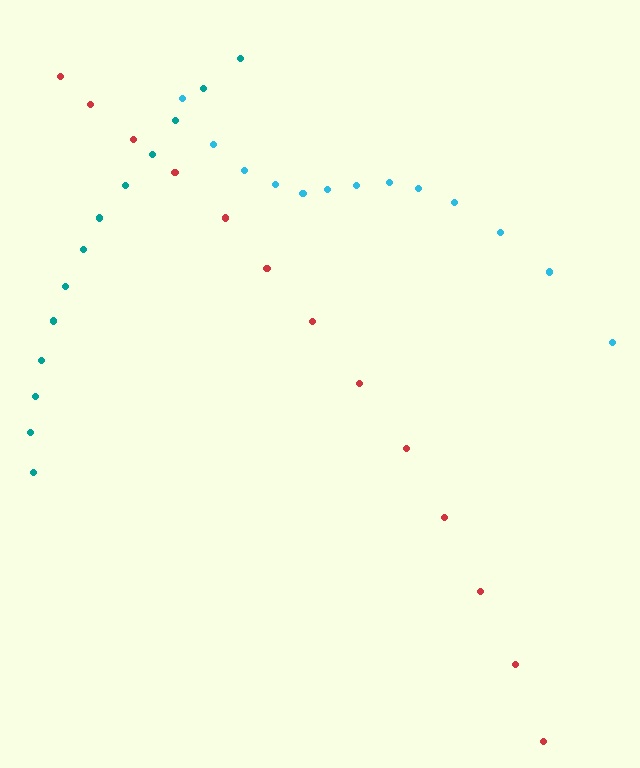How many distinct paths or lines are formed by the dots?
There are 3 distinct paths.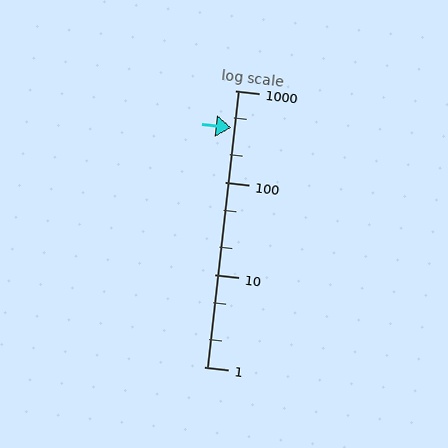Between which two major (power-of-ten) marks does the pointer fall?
The pointer is between 100 and 1000.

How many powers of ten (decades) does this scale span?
The scale spans 3 decades, from 1 to 1000.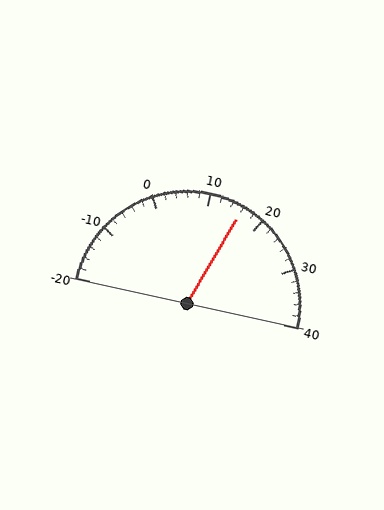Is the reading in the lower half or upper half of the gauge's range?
The reading is in the upper half of the range (-20 to 40).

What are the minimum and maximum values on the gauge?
The gauge ranges from -20 to 40.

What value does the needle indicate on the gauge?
The needle indicates approximately 16.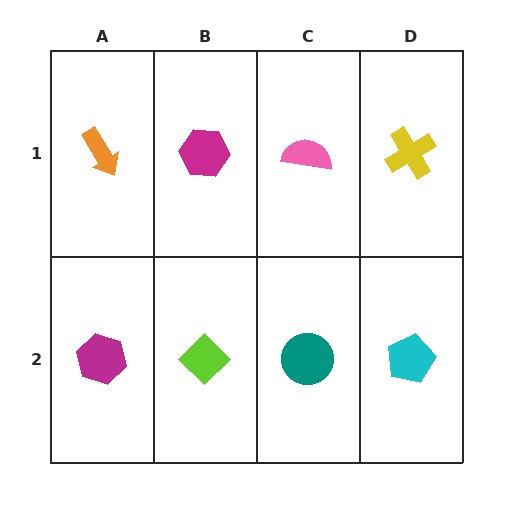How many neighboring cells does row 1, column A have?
2.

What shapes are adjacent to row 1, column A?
A magenta hexagon (row 2, column A), a magenta hexagon (row 1, column B).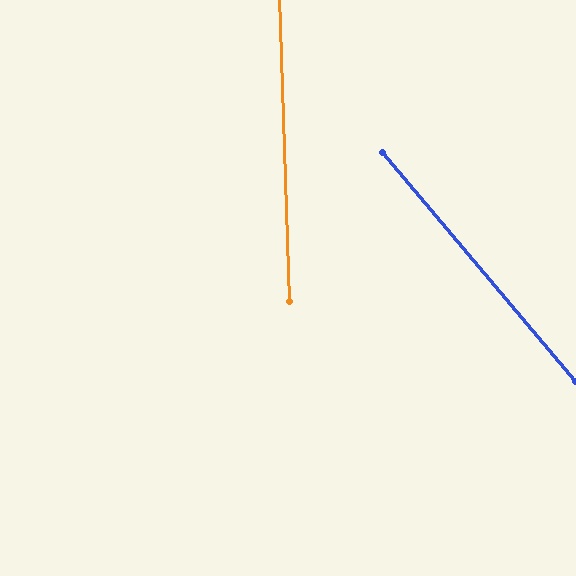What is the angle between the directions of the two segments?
Approximately 38 degrees.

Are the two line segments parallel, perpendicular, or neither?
Neither parallel nor perpendicular — they differ by about 38°.